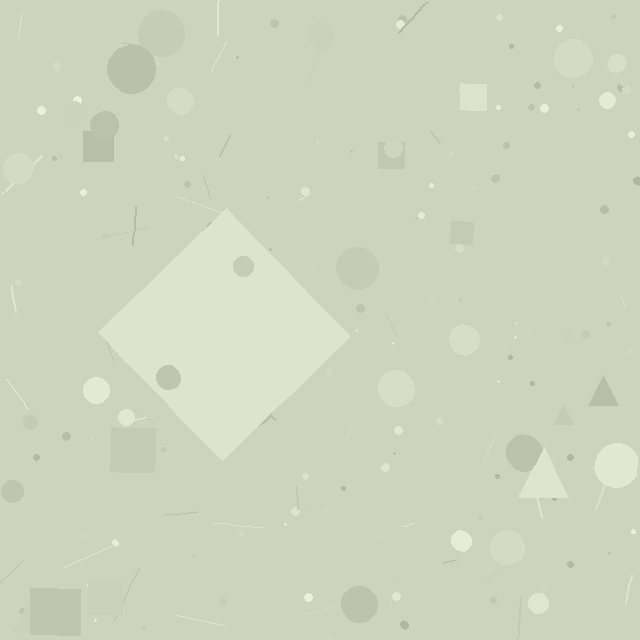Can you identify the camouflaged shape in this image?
The camouflaged shape is a diamond.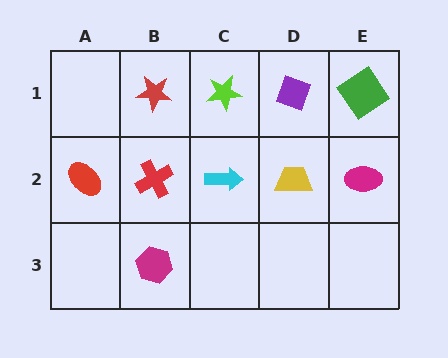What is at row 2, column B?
A red cross.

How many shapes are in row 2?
5 shapes.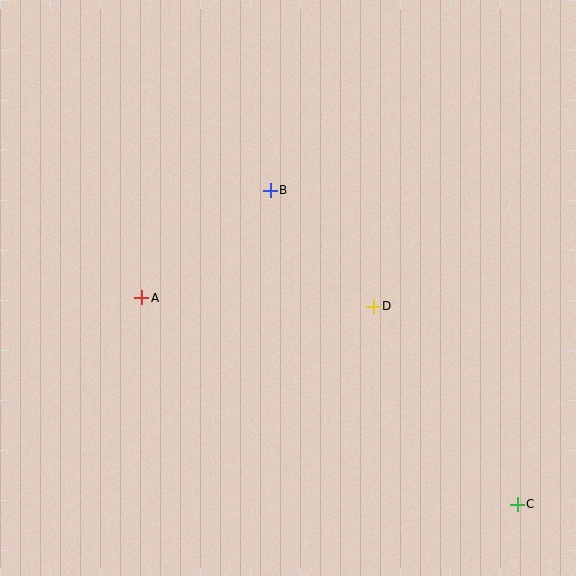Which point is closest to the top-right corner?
Point B is closest to the top-right corner.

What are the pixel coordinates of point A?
Point A is at (142, 298).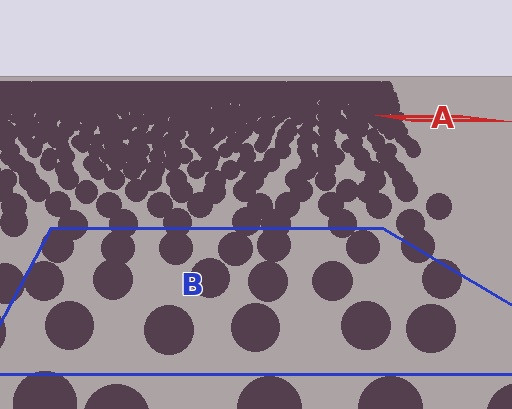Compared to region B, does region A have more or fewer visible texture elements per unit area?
Region A has more texture elements per unit area — they are packed more densely because it is farther away.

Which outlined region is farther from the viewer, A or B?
Region A is farther from the viewer — the texture elements inside it appear smaller and more densely packed.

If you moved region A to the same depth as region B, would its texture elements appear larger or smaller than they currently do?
They would appear larger. At a closer depth, the same texture elements are projected at a bigger on-screen size.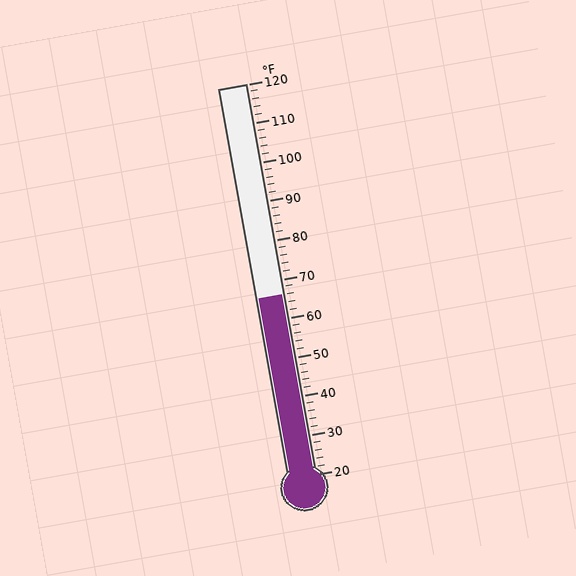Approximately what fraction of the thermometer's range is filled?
The thermometer is filled to approximately 45% of its range.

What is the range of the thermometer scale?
The thermometer scale ranges from 20°F to 120°F.